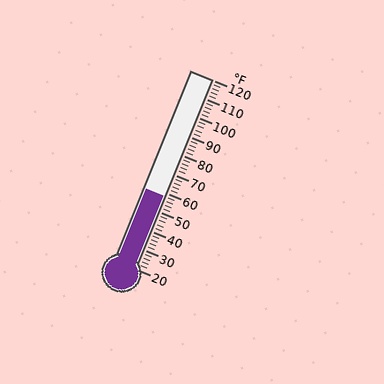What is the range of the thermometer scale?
The thermometer scale ranges from 20°F to 120°F.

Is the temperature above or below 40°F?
The temperature is above 40°F.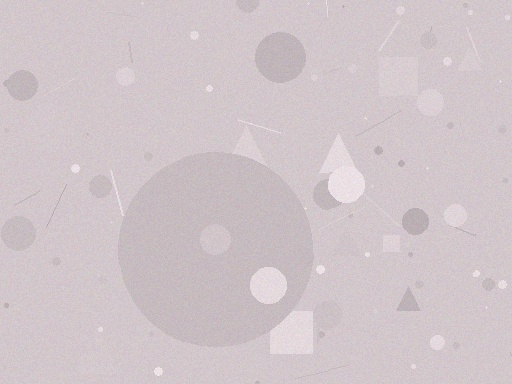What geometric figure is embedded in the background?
A circle is embedded in the background.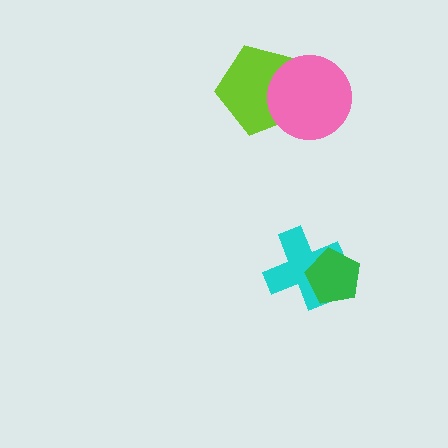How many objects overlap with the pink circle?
1 object overlaps with the pink circle.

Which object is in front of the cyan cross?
The green pentagon is in front of the cyan cross.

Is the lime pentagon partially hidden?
Yes, it is partially covered by another shape.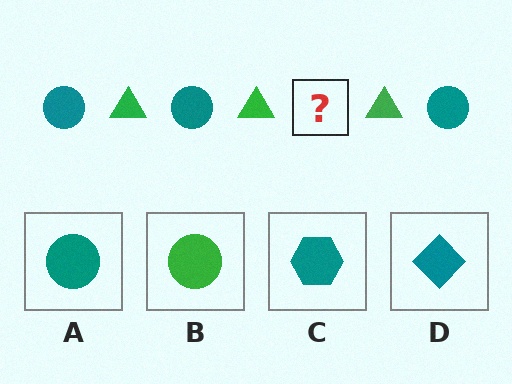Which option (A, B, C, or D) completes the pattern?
A.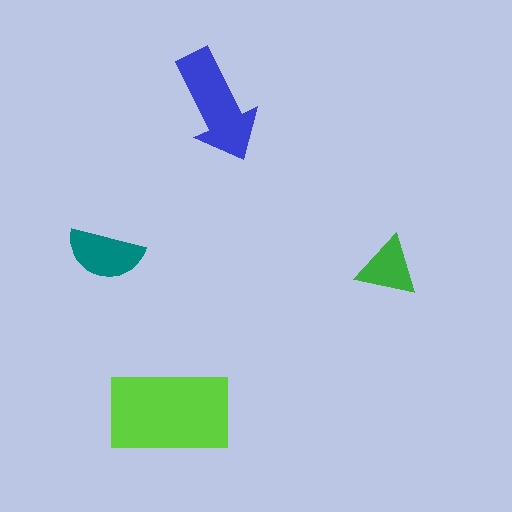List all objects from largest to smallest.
The lime rectangle, the blue arrow, the teal semicircle, the green triangle.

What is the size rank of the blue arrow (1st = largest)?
2nd.